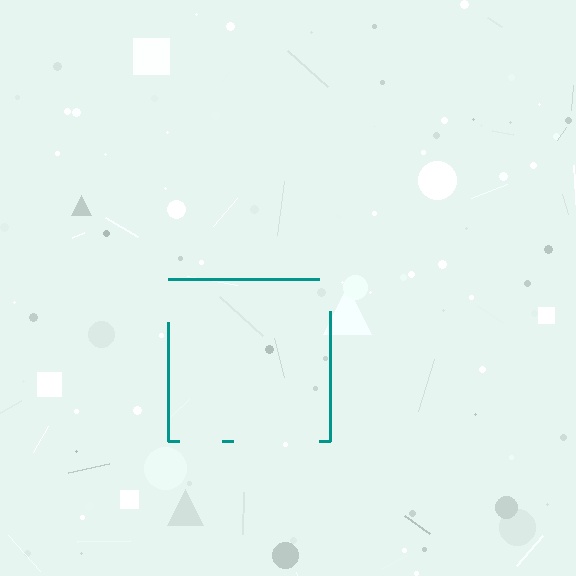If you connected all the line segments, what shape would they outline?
They would outline a square.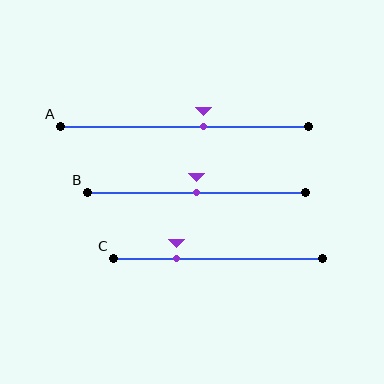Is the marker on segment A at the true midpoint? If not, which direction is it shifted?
No, the marker on segment A is shifted to the right by about 8% of the segment length.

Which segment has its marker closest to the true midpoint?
Segment B has its marker closest to the true midpoint.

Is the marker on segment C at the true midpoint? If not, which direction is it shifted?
No, the marker on segment C is shifted to the left by about 20% of the segment length.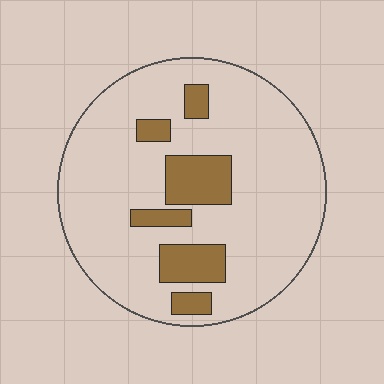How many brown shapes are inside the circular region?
6.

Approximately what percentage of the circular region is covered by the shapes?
Approximately 15%.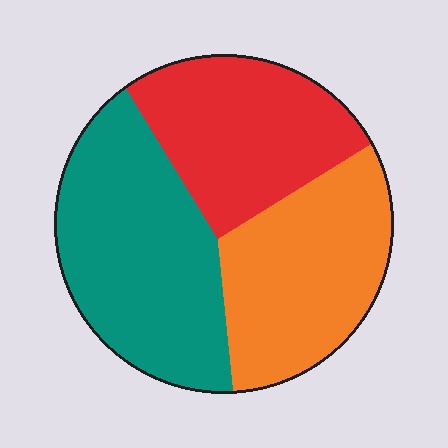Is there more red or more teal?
Teal.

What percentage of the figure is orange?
Orange takes up about one third (1/3) of the figure.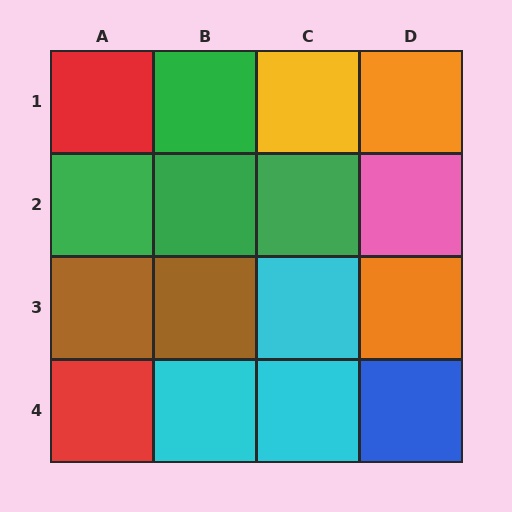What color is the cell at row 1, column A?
Red.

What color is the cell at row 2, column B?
Green.